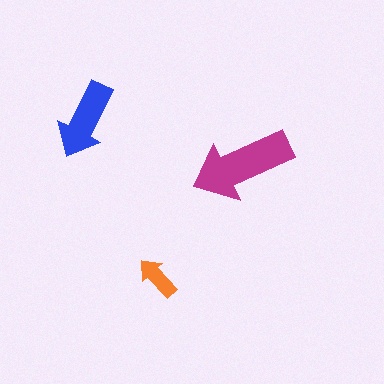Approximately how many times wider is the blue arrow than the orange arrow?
About 2 times wider.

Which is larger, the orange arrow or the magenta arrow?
The magenta one.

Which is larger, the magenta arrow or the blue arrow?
The magenta one.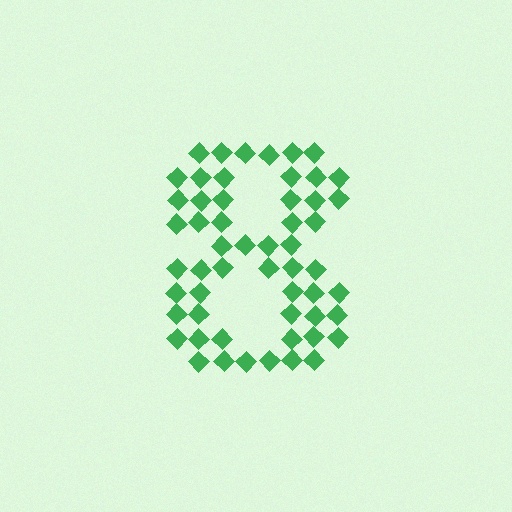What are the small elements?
The small elements are diamonds.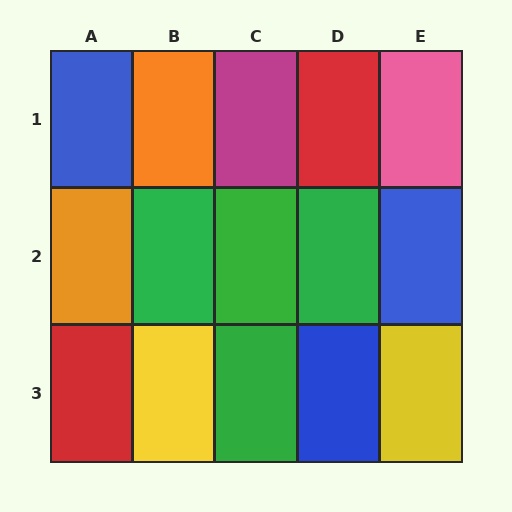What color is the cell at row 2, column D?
Green.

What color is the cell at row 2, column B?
Green.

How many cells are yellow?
2 cells are yellow.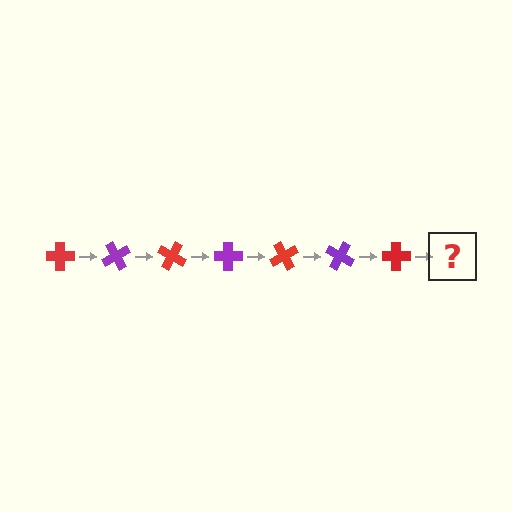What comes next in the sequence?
The next element should be a purple cross, rotated 420 degrees from the start.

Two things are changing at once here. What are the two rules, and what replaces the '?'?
The two rules are that it rotates 60 degrees each step and the color cycles through red and purple. The '?' should be a purple cross, rotated 420 degrees from the start.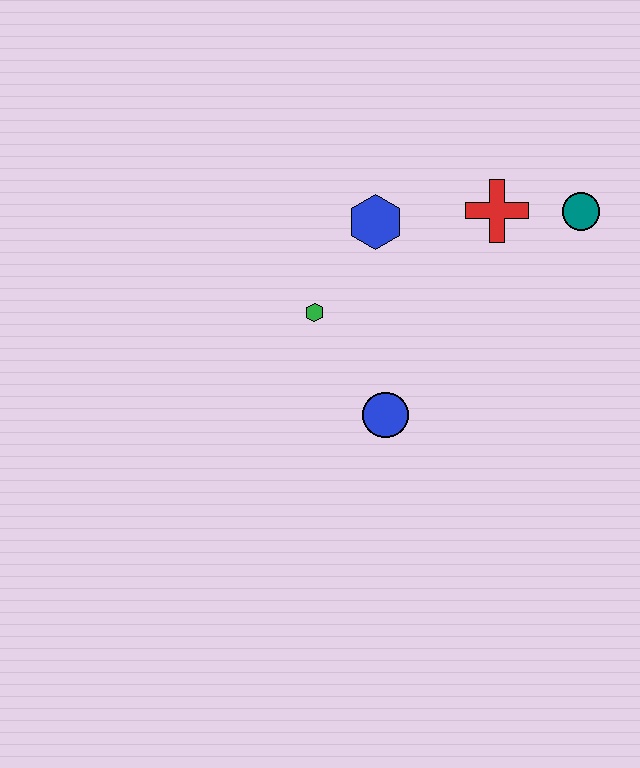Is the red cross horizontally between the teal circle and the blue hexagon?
Yes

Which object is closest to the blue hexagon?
The green hexagon is closest to the blue hexagon.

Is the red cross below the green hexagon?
No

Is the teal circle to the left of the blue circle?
No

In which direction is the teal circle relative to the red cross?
The teal circle is to the right of the red cross.